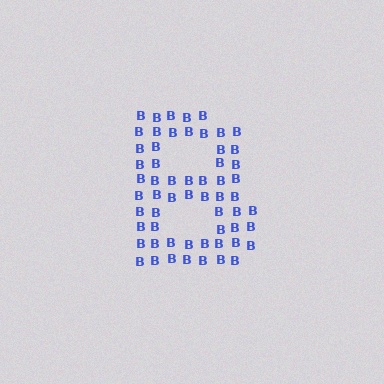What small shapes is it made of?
It is made of small letter B's.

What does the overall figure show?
The overall figure shows the letter B.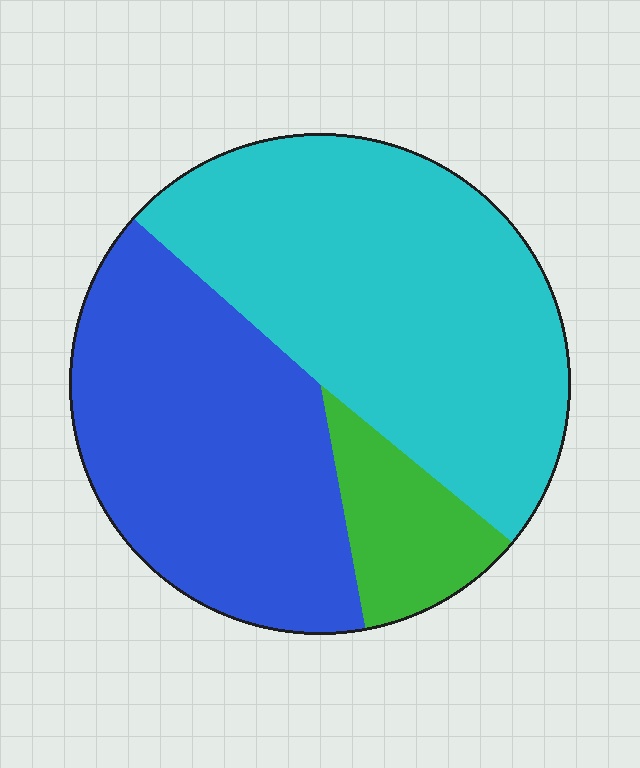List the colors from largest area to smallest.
From largest to smallest: cyan, blue, green.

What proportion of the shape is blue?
Blue covers about 40% of the shape.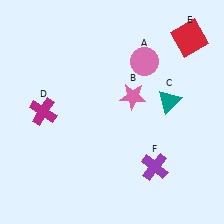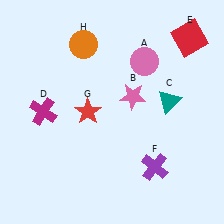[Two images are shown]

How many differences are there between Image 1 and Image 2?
There are 2 differences between the two images.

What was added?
A red star (G), an orange circle (H) were added in Image 2.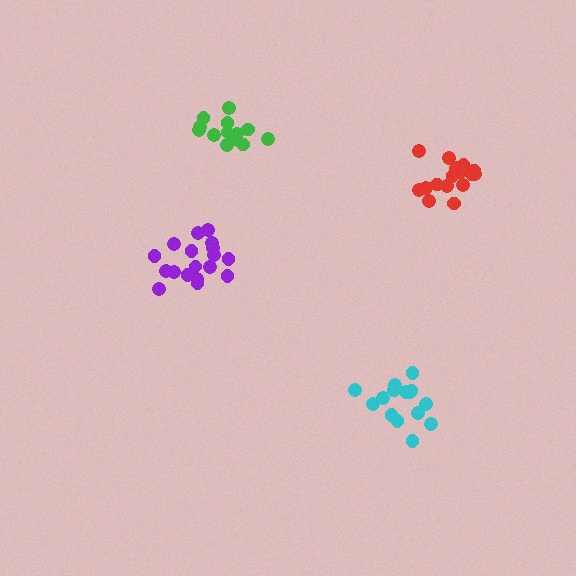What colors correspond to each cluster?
The clusters are colored: purple, cyan, green, red.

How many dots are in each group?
Group 1: 18 dots, Group 2: 15 dots, Group 3: 13 dots, Group 4: 16 dots (62 total).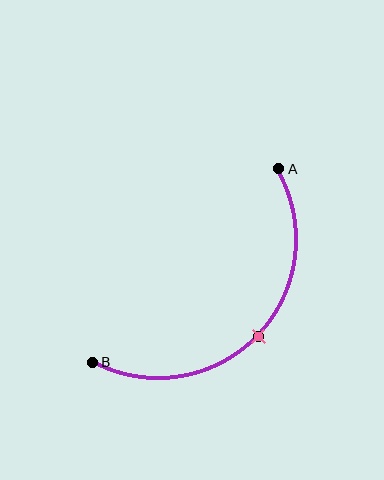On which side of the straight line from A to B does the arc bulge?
The arc bulges below and to the right of the straight line connecting A and B.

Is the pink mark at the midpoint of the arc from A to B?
Yes. The pink mark lies on the arc at equal arc-length from both A and B — it is the arc midpoint.